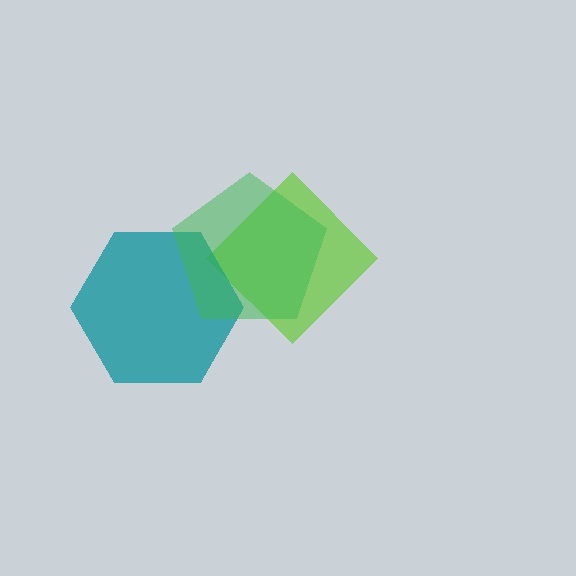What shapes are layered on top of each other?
The layered shapes are: a lime diamond, a teal hexagon, a green pentagon.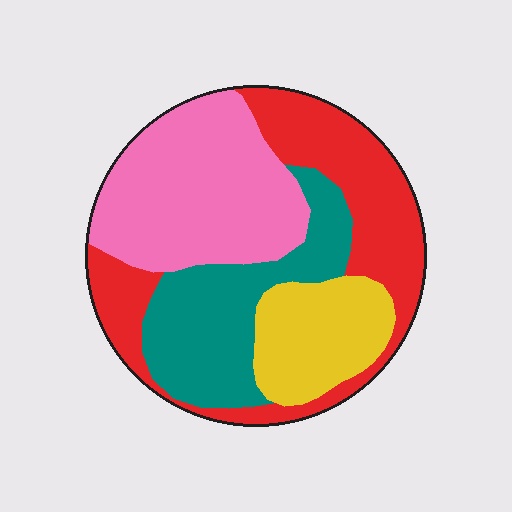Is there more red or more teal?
Red.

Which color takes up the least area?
Yellow, at roughly 15%.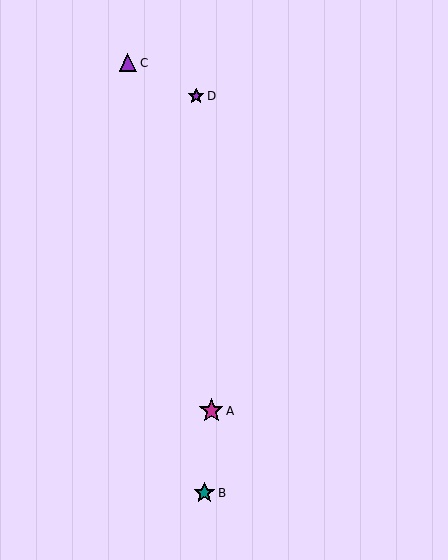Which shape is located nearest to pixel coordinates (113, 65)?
The purple triangle (labeled C) at (128, 63) is nearest to that location.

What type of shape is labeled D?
Shape D is a purple star.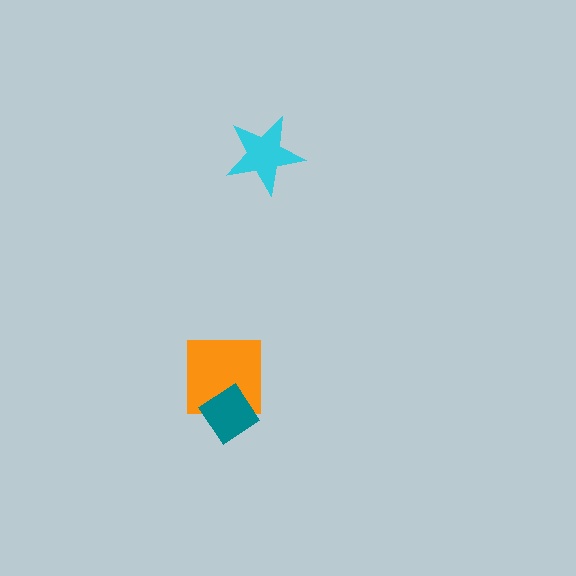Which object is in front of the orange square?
The teal diamond is in front of the orange square.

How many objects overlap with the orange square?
1 object overlaps with the orange square.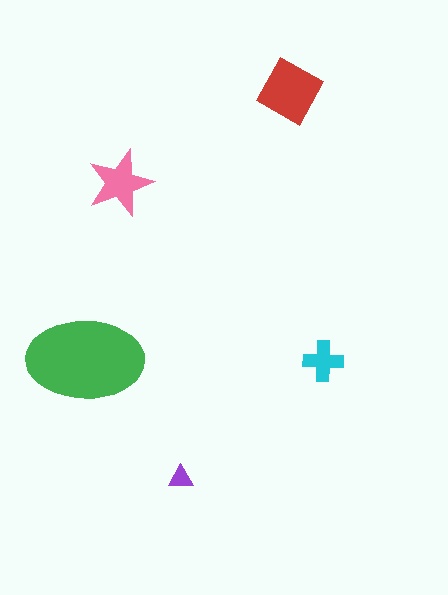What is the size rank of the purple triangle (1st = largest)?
5th.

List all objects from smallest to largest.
The purple triangle, the cyan cross, the pink star, the red square, the green ellipse.